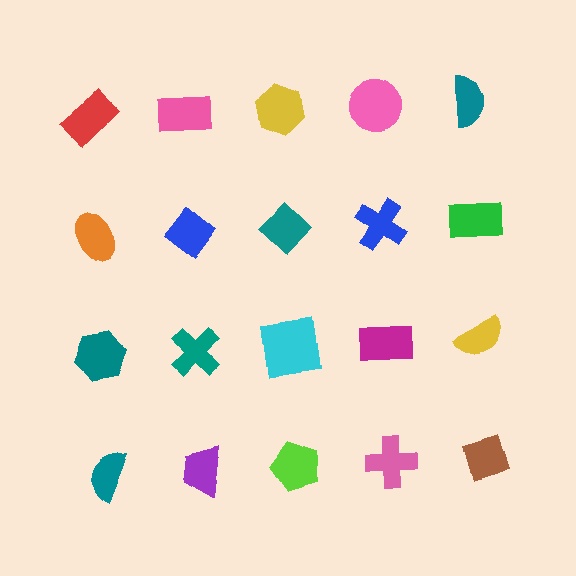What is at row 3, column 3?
A cyan square.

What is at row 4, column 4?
A pink cross.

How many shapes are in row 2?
5 shapes.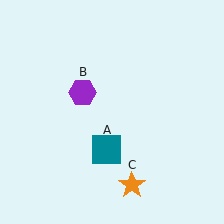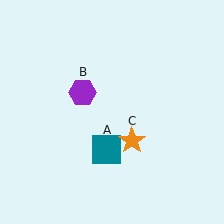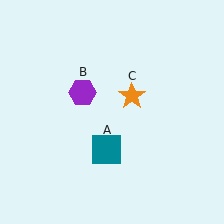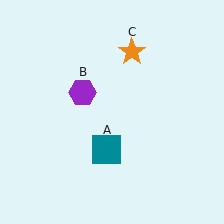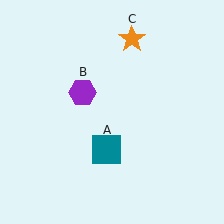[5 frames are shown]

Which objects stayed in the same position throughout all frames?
Teal square (object A) and purple hexagon (object B) remained stationary.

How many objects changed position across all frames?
1 object changed position: orange star (object C).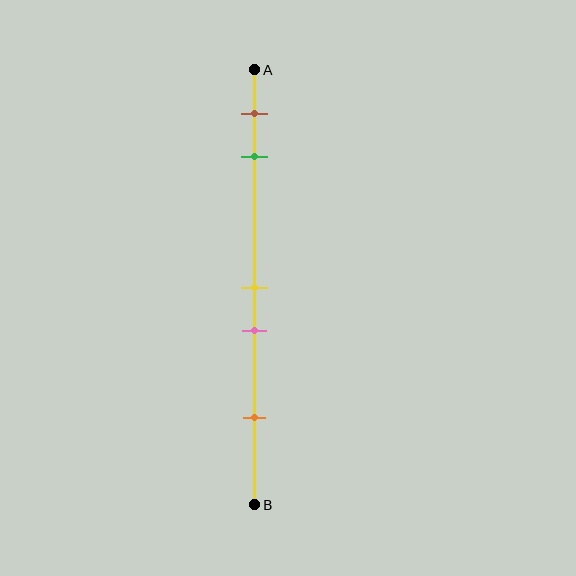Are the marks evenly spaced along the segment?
No, the marks are not evenly spaced.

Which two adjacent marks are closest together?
The yellow and pink marks are the closest adjacent pair.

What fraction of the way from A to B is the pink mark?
The pink mark is approximately 60% (0.6) of the way from A to B.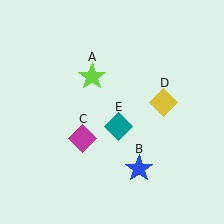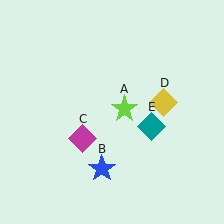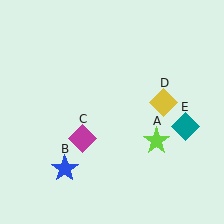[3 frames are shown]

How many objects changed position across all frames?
3 objects changed position: lime star (object A), blue star (object B), teal diamond (object E).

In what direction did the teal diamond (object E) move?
The teal diamond (object E) moved right.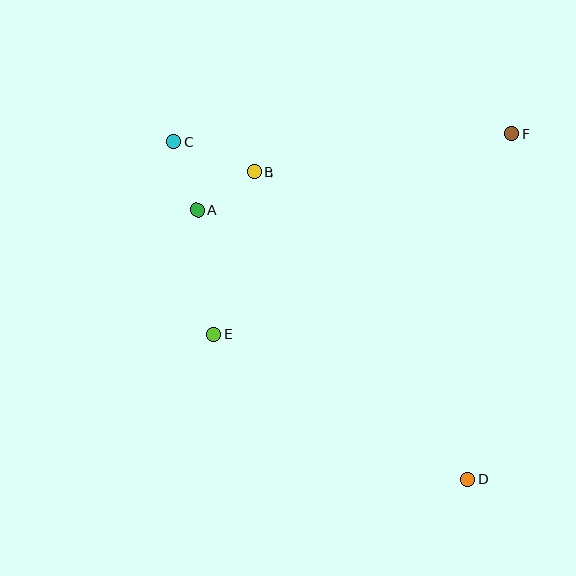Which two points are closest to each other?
Points A and B are closest to each other.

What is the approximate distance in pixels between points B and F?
The distance between B and F is approximately 260 pixels.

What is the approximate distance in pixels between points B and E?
The distance between B and E is approximately 167 pixels.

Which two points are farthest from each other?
Points C and D are farthest from each other.